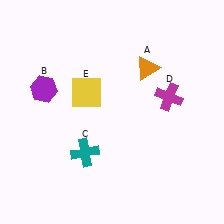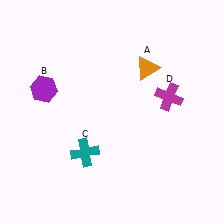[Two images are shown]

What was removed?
The yellow square (E) was removed in Image 2.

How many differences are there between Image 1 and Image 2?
There is 1 difference between the two images.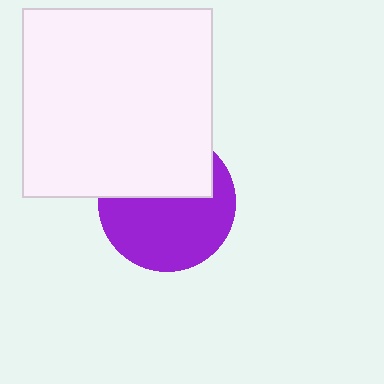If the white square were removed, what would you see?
You would see the complete purple circle.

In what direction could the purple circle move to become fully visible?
The purple circle could move down. That would shift it out from behind the white square entirely.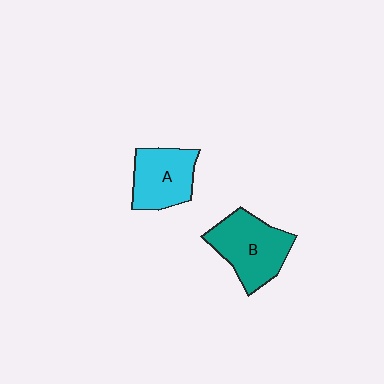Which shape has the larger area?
Shape B (teal).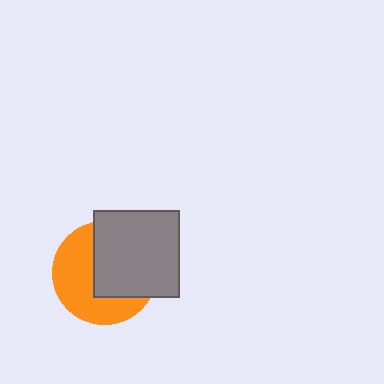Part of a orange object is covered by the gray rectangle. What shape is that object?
It is a circle.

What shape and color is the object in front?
The object in front is a gray rectangle.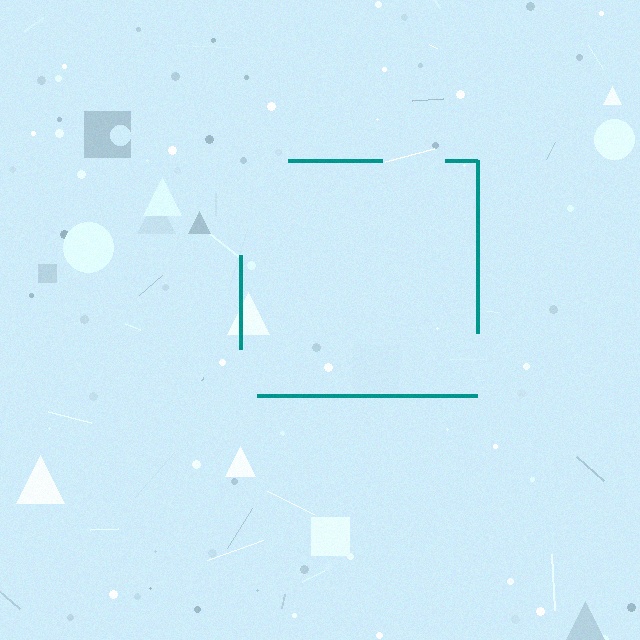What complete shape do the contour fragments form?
The contour fragments form a square.